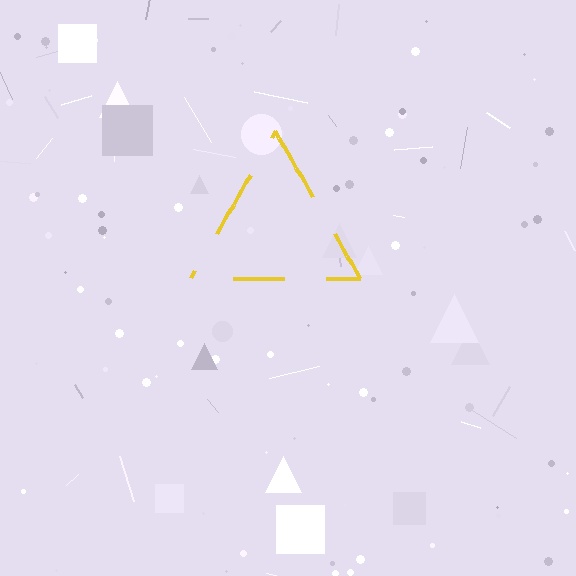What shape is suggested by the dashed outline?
The dashed outline suggests a triangle.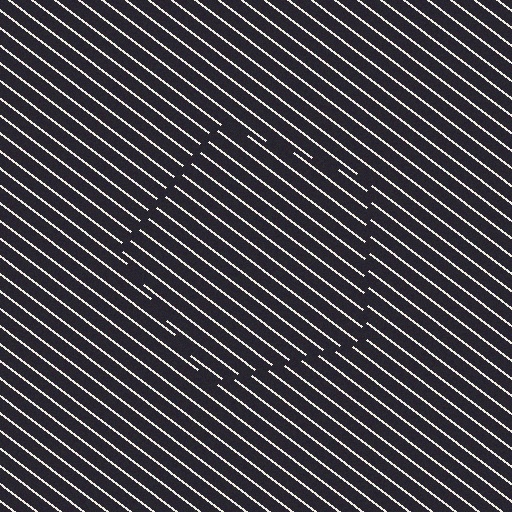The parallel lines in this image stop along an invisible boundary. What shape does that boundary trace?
An illusory pentagon. The interior of the shape contains the same grating, shifted by half a period — the contour is defined by the phase discontinuity where line-ends from the inner and outer gratings abut.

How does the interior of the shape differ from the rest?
The interior of the shape contains the same grating, shifted by half a period — the contour is defined by the phase discontinuity where line-ends from the inner and outer gratings abut.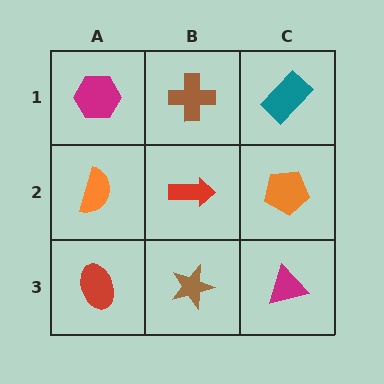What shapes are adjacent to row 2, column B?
A brown cross (row 1, column B), a brown star (row 3, column B), an orange semicircle (row 2, column A), an orange pentagon (row 2, column C).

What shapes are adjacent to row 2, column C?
A teal rectangle (row 1, column C), a magenta triangle (row 3, column C), a red arrow (row 2, column B).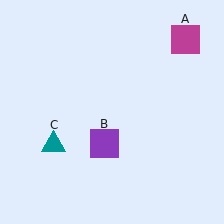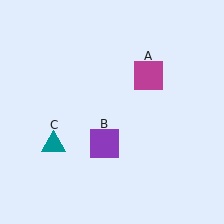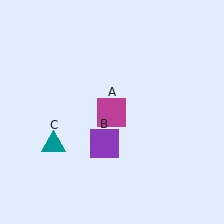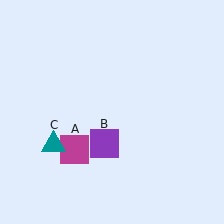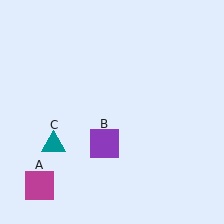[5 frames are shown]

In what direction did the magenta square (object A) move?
The magenta square (object A) moved down and to the left.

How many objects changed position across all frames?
1 object changed position: magenta square (object A).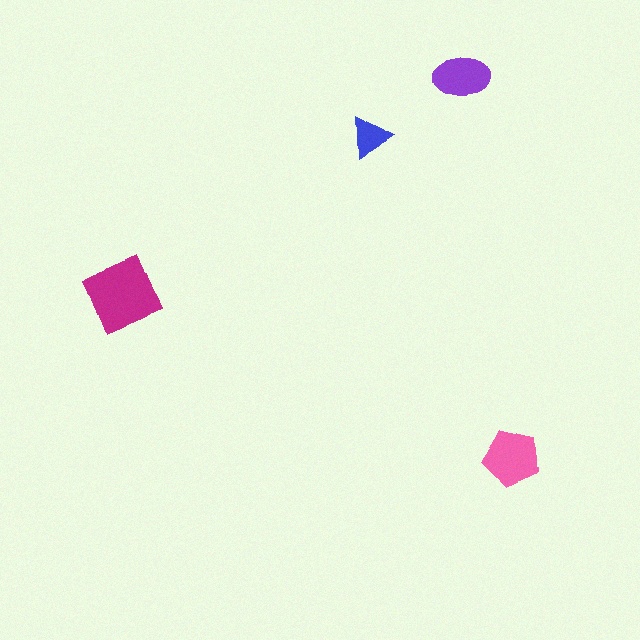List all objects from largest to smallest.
The magenta square, the pink pentagon, the purple ellipse, the blue triangle.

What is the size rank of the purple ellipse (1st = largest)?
3rd.